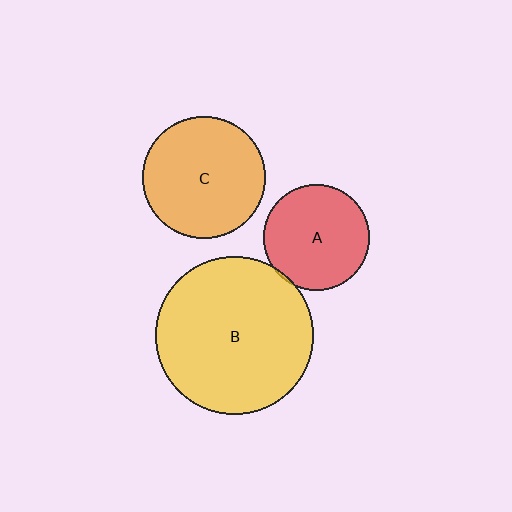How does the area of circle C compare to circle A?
Approximately 1.3 times.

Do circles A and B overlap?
Yes.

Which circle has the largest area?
Circle B (yellow).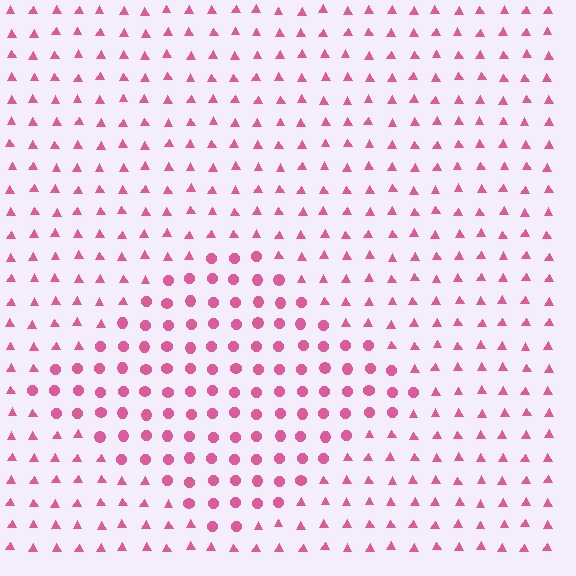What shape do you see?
I see a diamond.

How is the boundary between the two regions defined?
The boundary is defined by a change in element shape: circles inside vs. triangles outside. All elements share the same color and spacing.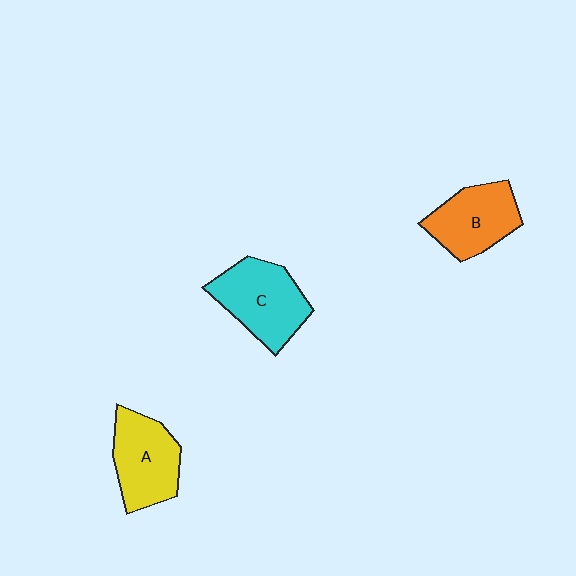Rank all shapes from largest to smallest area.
From largest to smallest: C (cyan), A (yellow), B (orange).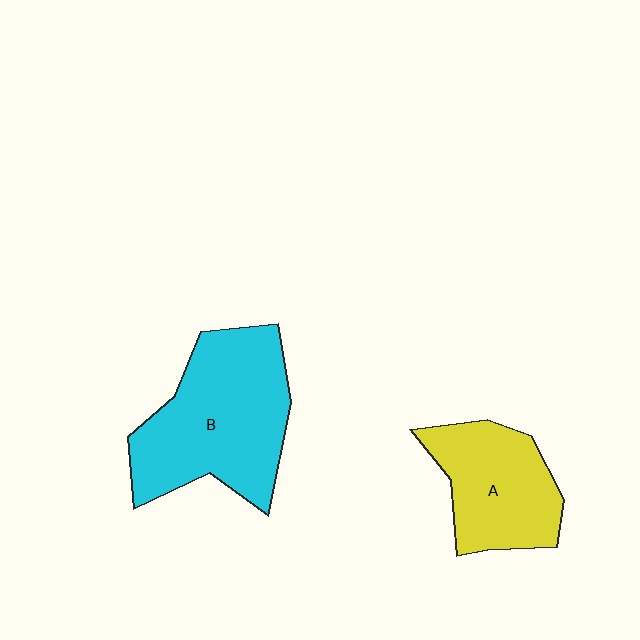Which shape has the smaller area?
Shape A (yellow).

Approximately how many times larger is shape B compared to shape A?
Approximately 1.5 times.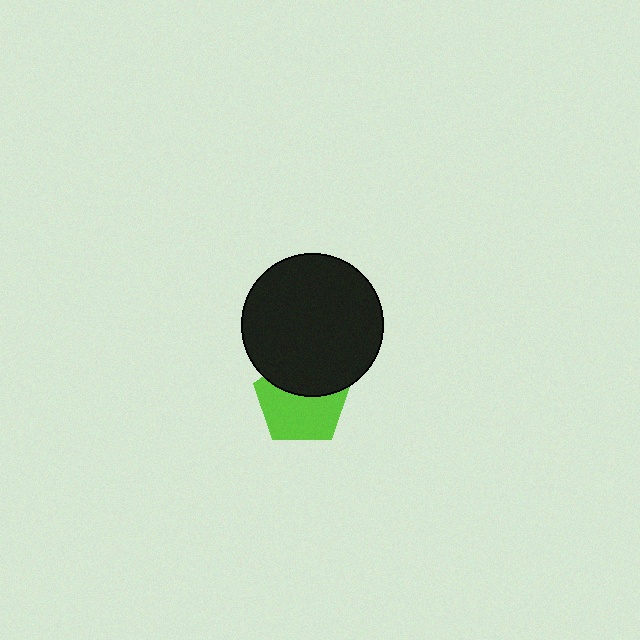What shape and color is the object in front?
The object in front is a black circle.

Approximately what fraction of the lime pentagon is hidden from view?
Roughly 40% of the lime pentagon is hidden behind the black circle.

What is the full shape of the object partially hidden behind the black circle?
The partially hidden object is a lime pentagon.